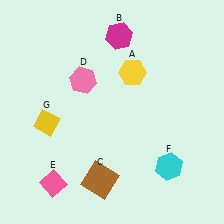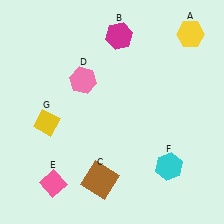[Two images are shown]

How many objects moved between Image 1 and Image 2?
1 object moved between the two images.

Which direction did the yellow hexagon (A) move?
The yellow hexagon (A) moved right.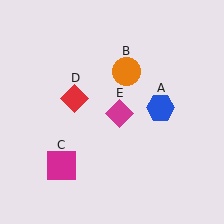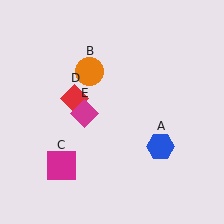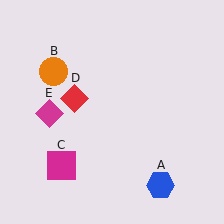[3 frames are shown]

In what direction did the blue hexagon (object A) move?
The blue hexagon (object A) moved down.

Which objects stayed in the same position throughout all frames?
Magenta square (object C) and red diamond (object D) remained stationary.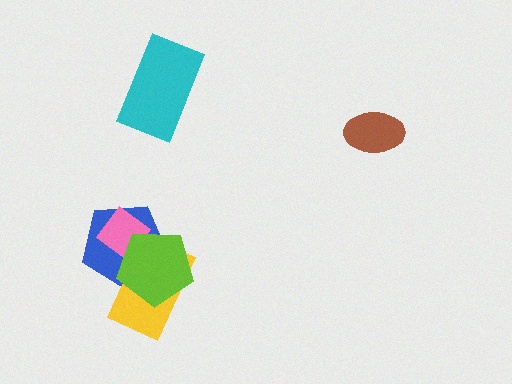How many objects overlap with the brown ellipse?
0 objects overlap with the brown ellipse.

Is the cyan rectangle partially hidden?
No, no other shape covers it.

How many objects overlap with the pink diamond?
3 objects overlap with the pink diamond.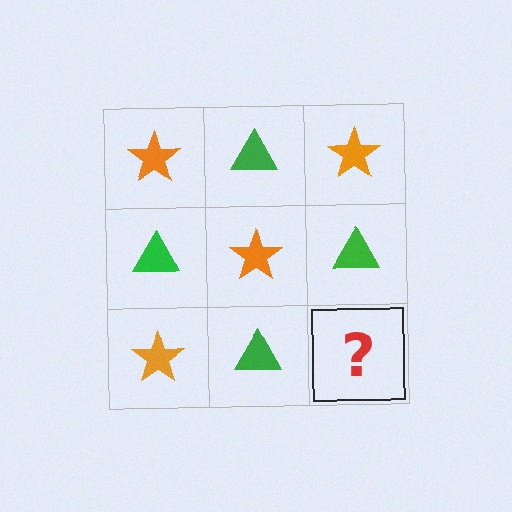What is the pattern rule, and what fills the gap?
The rule is that it alternates orange star and green triangle in a checkerboard pattern. The gap should be filled with an orange star.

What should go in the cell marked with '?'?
The missing cell should contain an orange star.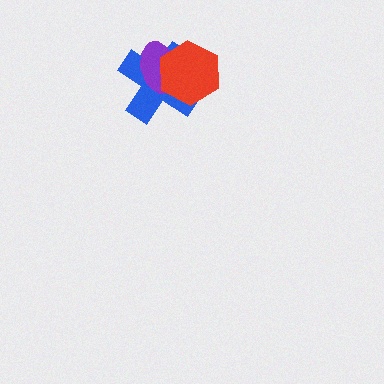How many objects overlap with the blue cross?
2 objects overlap with the blue cross.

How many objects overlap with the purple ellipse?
2 objects overlap with the purple ellipse.